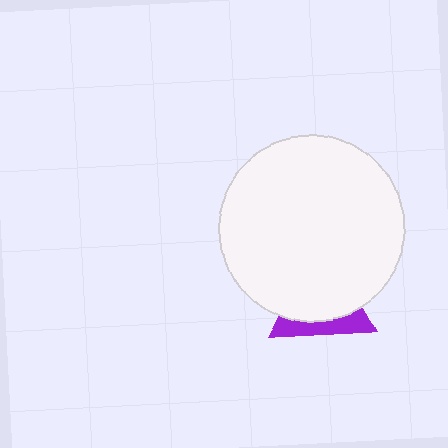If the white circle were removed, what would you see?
You would see the complete purple triangle.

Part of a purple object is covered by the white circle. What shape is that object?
It is a triangle.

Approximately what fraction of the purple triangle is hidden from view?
Roughly 69% of the purple triangle is hidden behind the white circle.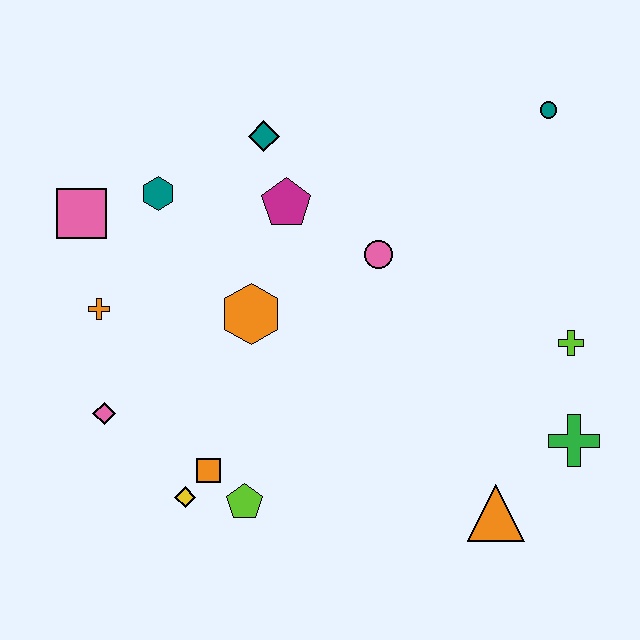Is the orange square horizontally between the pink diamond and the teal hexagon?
No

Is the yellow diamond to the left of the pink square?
No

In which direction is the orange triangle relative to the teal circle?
The orange triangle is below the teal circle.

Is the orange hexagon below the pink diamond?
No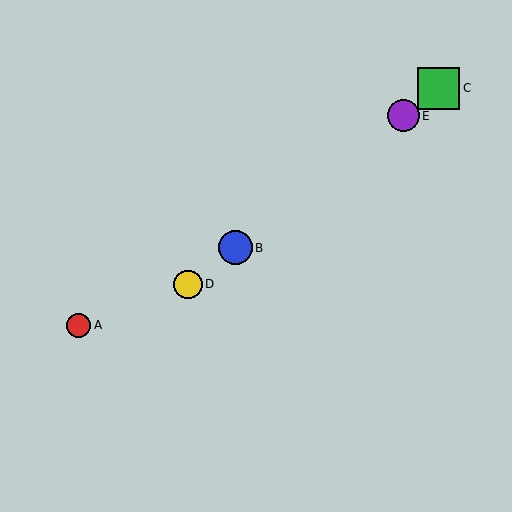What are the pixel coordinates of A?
Object A is at (79, 325).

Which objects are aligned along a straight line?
Objects B, C, D, E are aligned along a straight line.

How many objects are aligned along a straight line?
4 objects (B, C, D, E) are aligned along a straight line.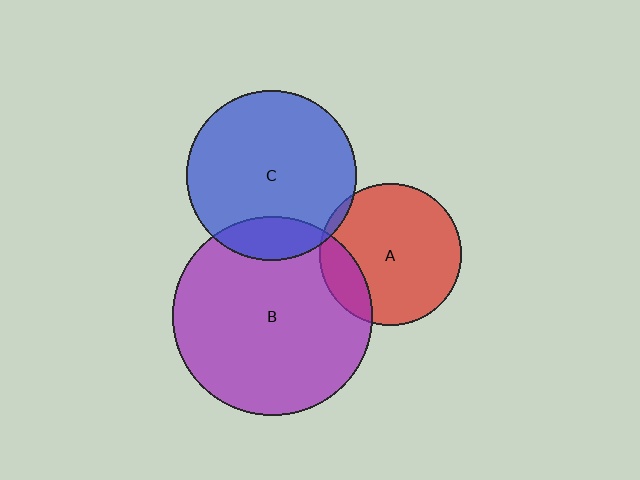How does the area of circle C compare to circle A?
Approximately 1.4 times.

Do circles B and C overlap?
Yes.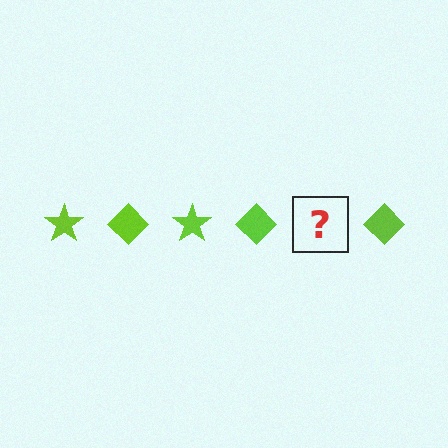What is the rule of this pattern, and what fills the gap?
The rule is that the pattern cycles through star, diamond shapes in lime. The gap should be filled with a lime star.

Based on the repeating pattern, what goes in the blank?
The blank should be a lime star.